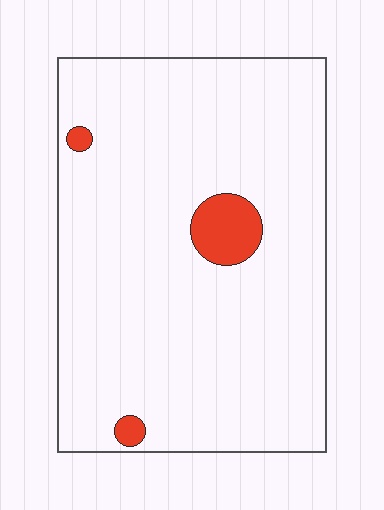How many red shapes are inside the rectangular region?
3.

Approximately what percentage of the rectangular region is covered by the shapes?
Approximately 5%.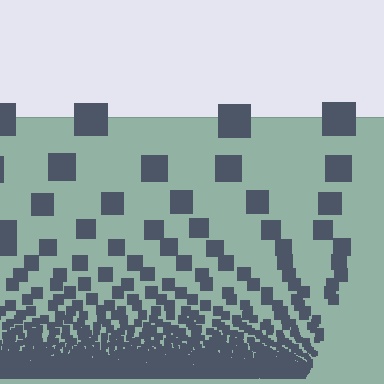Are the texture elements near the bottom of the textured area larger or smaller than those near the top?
Smaller. The gradient is inverted — elements near the bottom are smaller and denser.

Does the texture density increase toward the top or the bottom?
Density increases toward the bottom.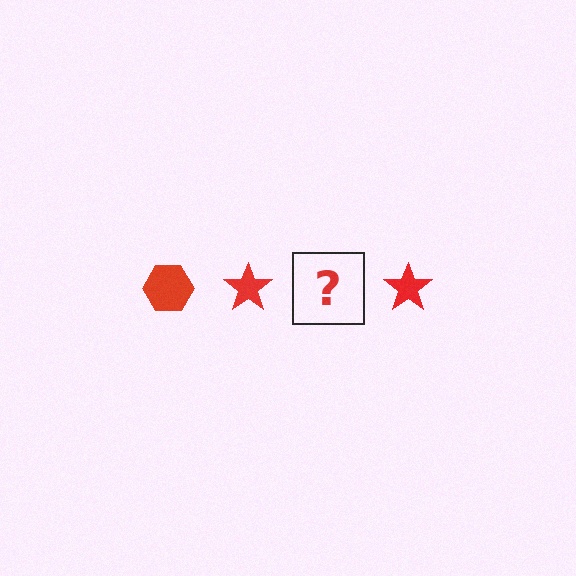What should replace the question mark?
The question mark should be replaced with a red hexagon.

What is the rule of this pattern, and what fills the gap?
The rule is that the pattern cycles through hexagon, star shapes in red. The gap should be filled with a red hexagon.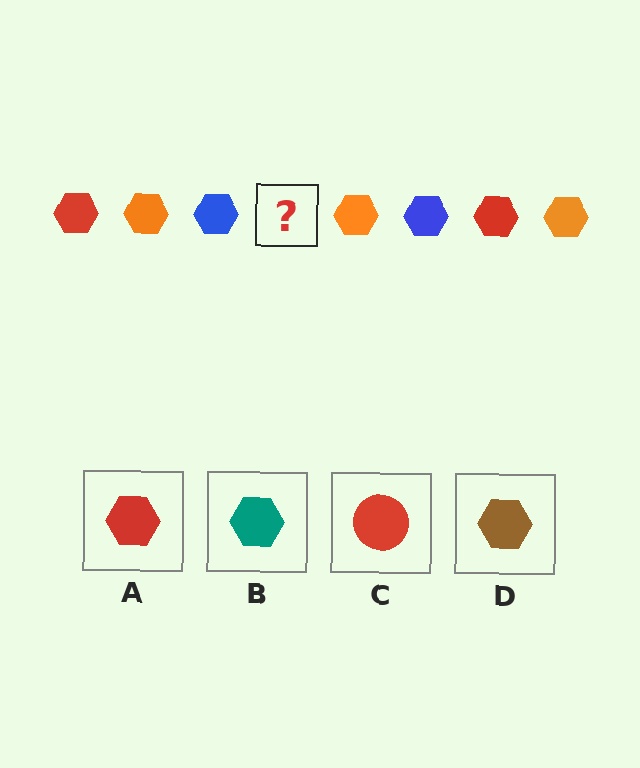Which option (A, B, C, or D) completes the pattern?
A.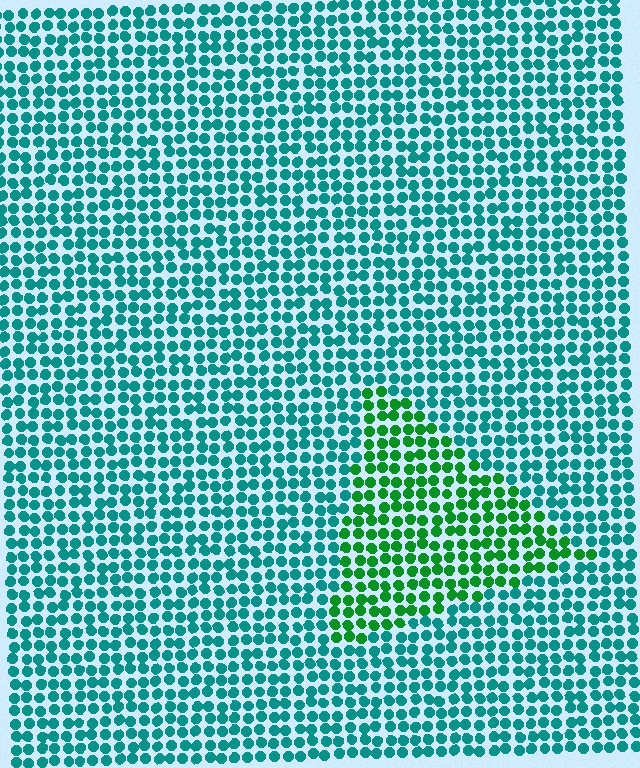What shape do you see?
I see a triangle.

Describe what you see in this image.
The image is filled with small teal elements in a uniform arrangement. A triangle-shaped region is visible where the elements are tinted to a slightly different hue, forming a subtle color boundary.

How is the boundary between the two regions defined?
The boundary is defined purely by a slight shift in hue (about 45 degrees). Spacing, size, and orientation are identical on both sides.